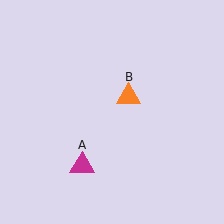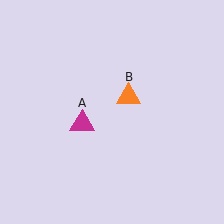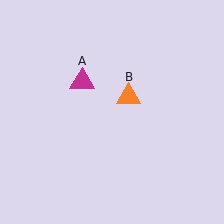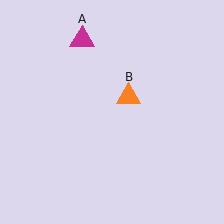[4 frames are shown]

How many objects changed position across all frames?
1 object changed position: magenta triangle (object A).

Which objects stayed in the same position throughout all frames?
Orange triangle (object B) remained stationary.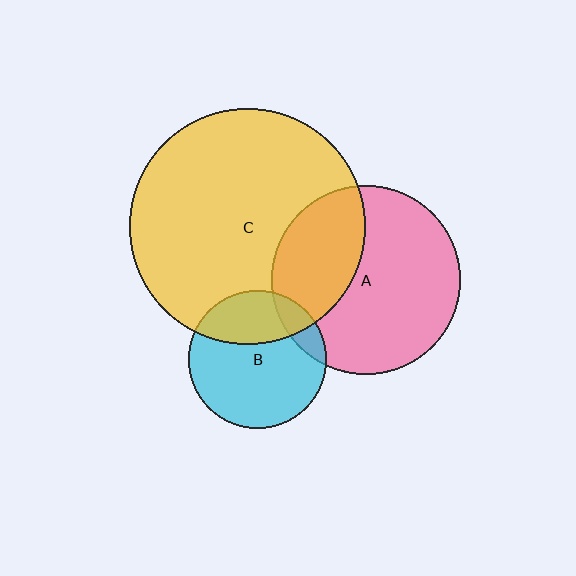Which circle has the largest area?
Circle C (yellow).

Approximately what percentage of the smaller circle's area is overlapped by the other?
Approximately 30%.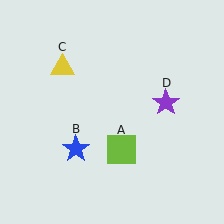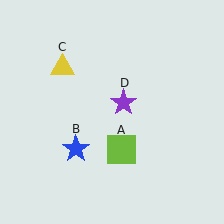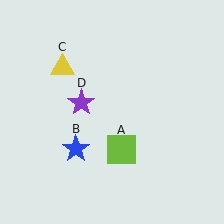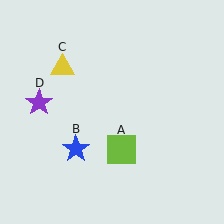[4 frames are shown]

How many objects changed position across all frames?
1 object changed position: purple star (object D).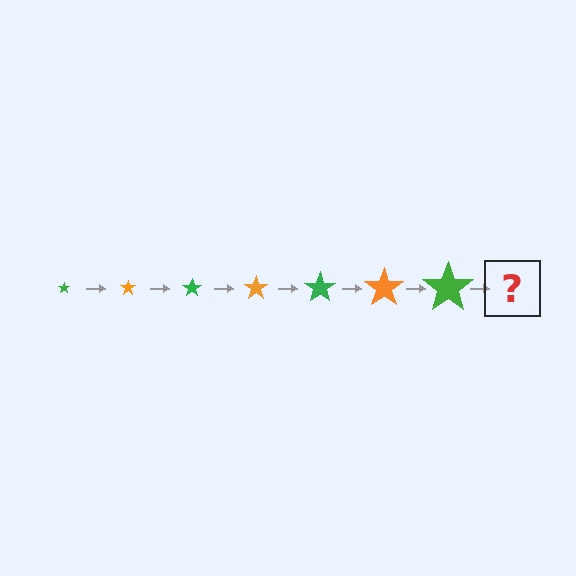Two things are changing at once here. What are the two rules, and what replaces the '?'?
The two rules are that the star grows larger each step and the color cycles through green and orange. The '?' should be an orange star, larger than the previous one.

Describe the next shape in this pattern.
It should be an orange star, larger than the previous one.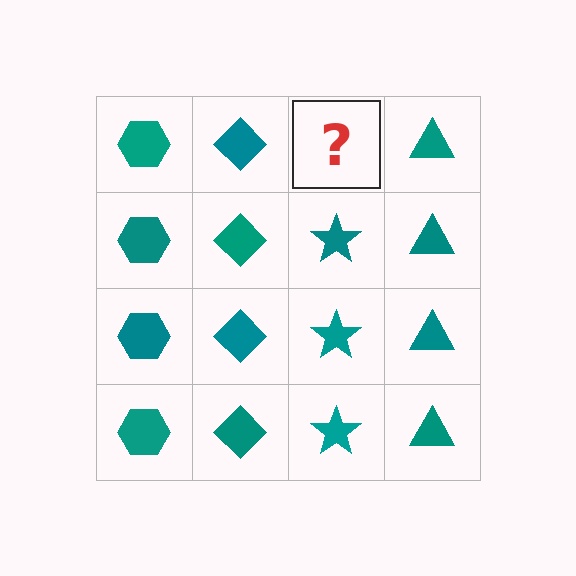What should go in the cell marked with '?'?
The missing cell should contain a teal star.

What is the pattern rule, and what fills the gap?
The rule is that each column has a consistent shape. The gap should be filled with a teal star.